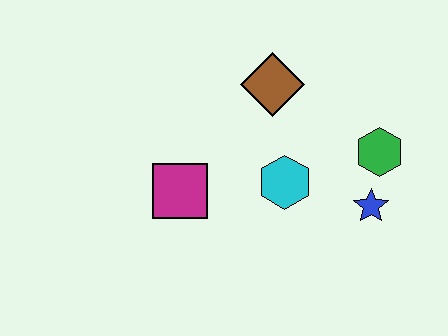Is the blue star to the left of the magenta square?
No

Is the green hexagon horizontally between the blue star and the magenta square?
No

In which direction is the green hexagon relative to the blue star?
The green hexagon is above the blue star.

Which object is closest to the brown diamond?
The cyan hexagon is closest to the brown diamond.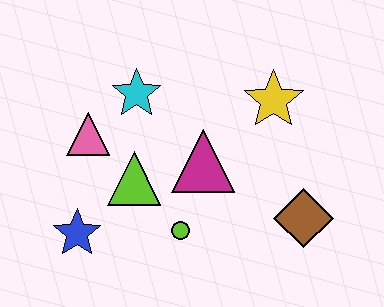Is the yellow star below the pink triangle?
No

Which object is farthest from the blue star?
The yellow star is farthest from the blue star.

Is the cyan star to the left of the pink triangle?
No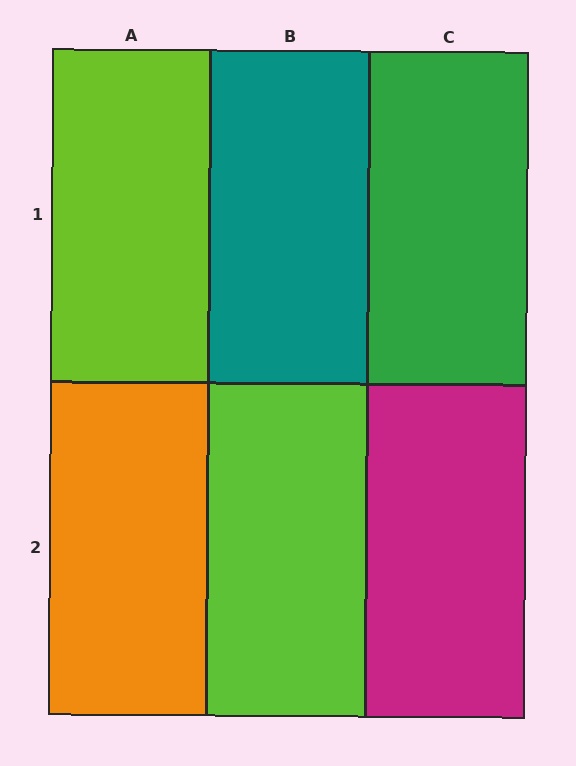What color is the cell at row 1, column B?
Teal.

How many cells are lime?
2 cells are lime.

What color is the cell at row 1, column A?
Lime.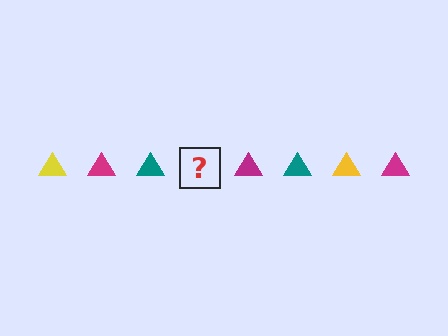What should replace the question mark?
The question mark should be replaced with a yellow triangle.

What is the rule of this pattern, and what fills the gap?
The rule is that the pattern cycles through yellow, magenta, teal triangles. The gap should be filled with a yellow triangle.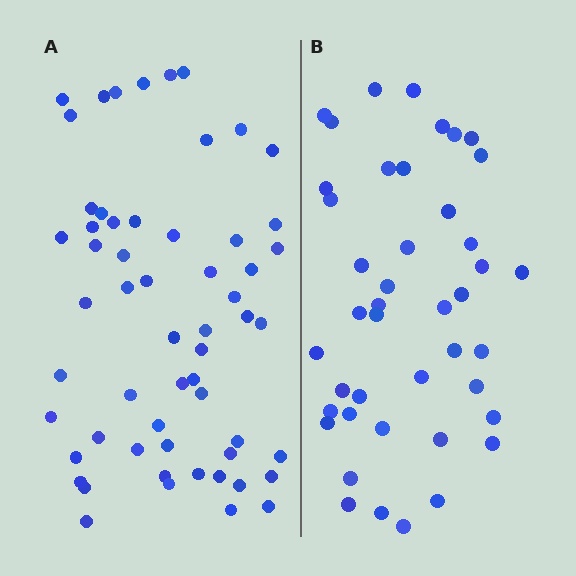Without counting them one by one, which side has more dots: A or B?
Region A (the left region) has more dots.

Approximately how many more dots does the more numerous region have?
Region A has approximately 15 more dots than region B.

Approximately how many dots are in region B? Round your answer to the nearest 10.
About 40 dots. (The exact count is 43, which rounds to 40.)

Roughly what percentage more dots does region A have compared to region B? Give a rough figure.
About 35% more.